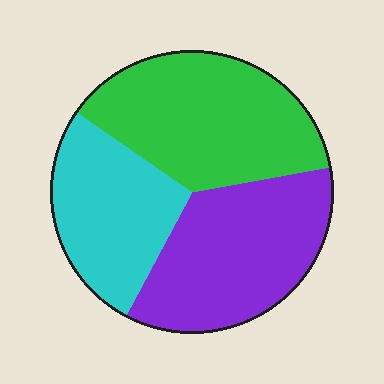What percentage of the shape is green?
Green takes up about three eighths (3/8) of the shape.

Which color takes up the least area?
Cyan, at roughly 25%.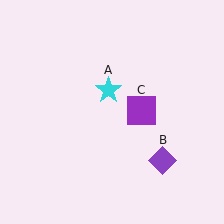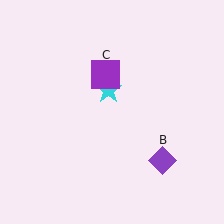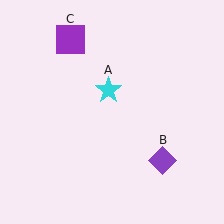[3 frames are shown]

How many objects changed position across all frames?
1 object changed position: purple square (object C).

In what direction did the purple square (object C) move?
The purple square (object C) moved up and to the left.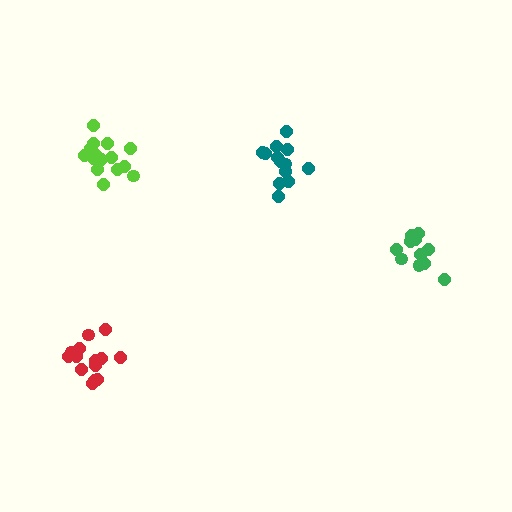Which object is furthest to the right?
The green cluster is rightmost.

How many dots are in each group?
Group 1: 11 dots, Group 2: 13 dots, Group 3: 15 dots, Group 4: 14 dots (53 total).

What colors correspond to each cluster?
The clusters are colored: green, teal, lime, red.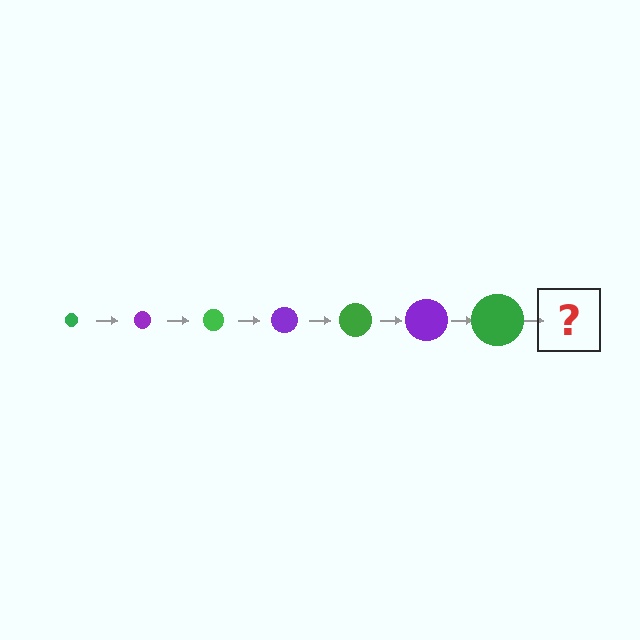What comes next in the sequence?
The next element should be a purple circle, larger than the previous one.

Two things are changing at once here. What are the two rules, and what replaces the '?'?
The two rules are that the circle grows larger each step and the color cycles through green and purple. The '?' should be a purple circle, larger than the previous one.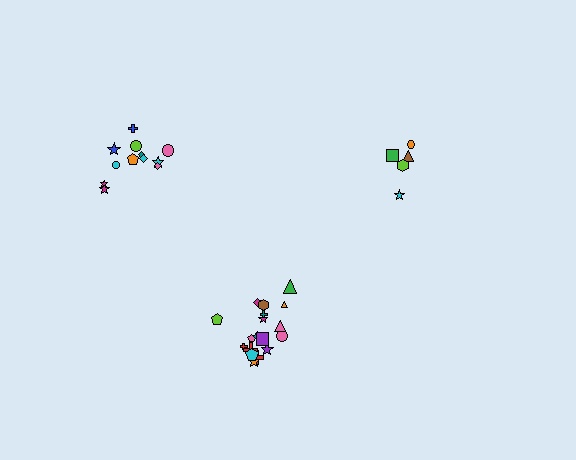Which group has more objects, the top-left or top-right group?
The top-left group.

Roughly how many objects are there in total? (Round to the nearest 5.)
Roughly 35 objects in total.